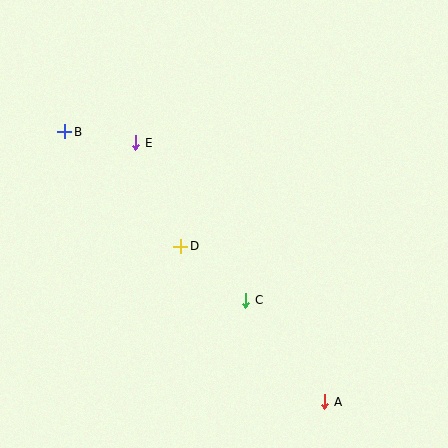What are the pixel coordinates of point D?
Point D is at (180, 246).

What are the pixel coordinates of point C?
Point C is at (246, 300).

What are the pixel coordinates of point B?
Point B is at (65, 132).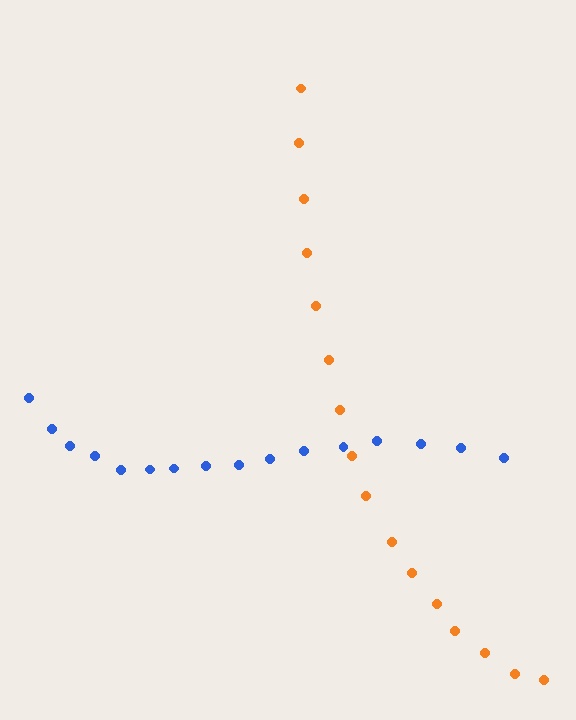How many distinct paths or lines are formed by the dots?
There are 2 distinct paths.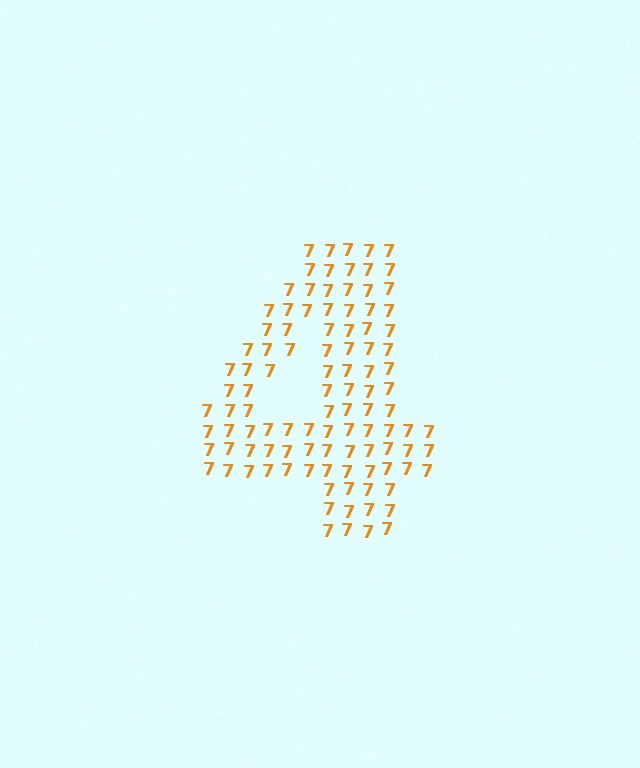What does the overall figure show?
The overall figure shows the digit 4.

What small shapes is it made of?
It is made of small digit 7's.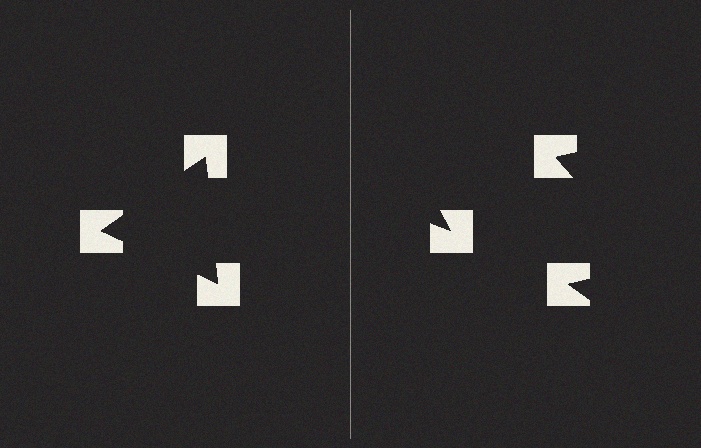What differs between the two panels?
The notched squares are positioned identically on both sides; only the wedge orientations differ. On the left they align to a triangle; on the right they are misaligned.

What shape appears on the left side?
An illusory triangle.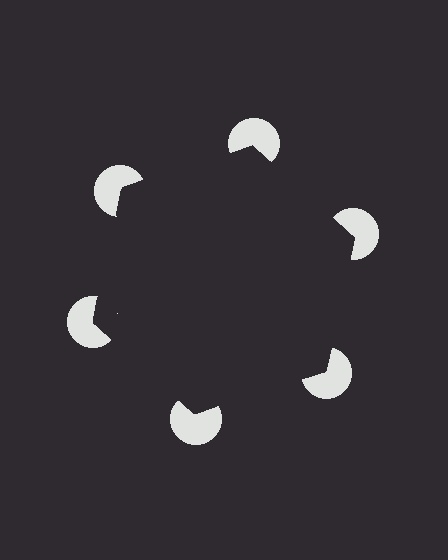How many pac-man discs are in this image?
There are 6 — one at each vertex of the illusory hexagon.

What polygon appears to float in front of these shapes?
An illusory hexagon — its edges are inferred from the aligned wedge cuts in the pac-man discs, not physically drawn.